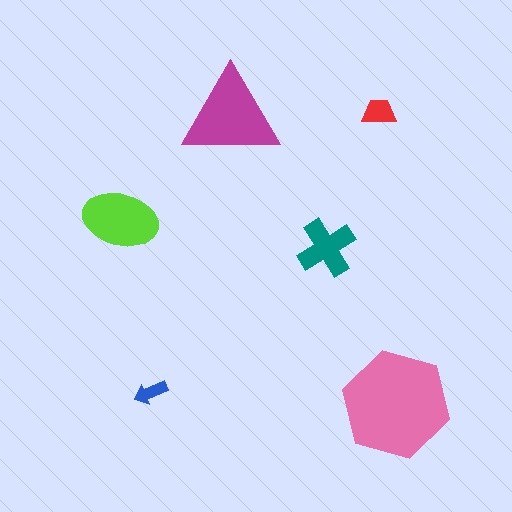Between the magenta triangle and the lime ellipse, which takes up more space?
The magenta triangle.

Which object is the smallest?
The blue arrow.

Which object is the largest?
The pink hexagon.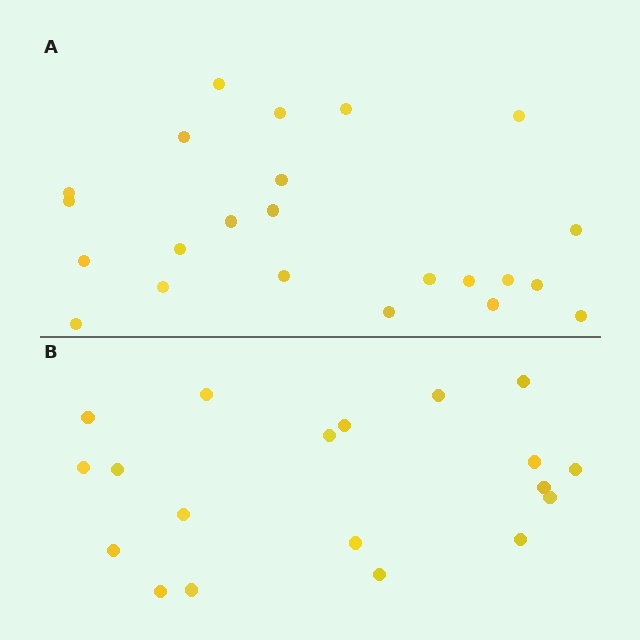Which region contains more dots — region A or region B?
Region A (the top region) has more dots.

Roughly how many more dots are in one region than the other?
Region A has about 4 more dots than region B.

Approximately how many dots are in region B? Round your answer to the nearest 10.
About 20 dots. (The exact count is 19, which rounds to 20.)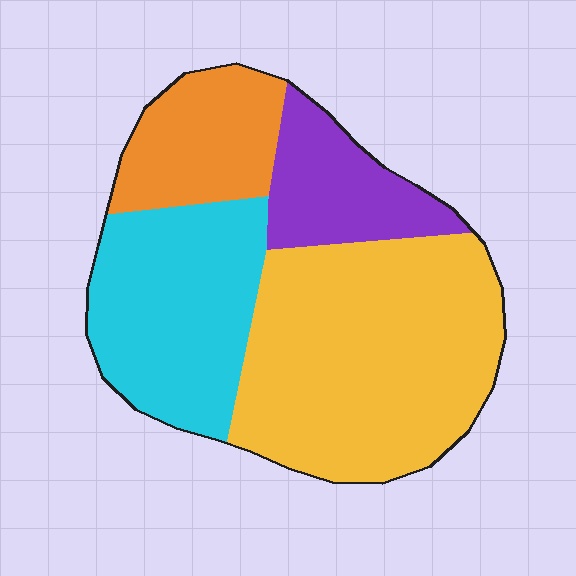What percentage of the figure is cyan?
Cyan takes up about one quarter (1/4) of the figure.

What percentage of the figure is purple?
Purple takes up about one eighth (1/8) of the figure.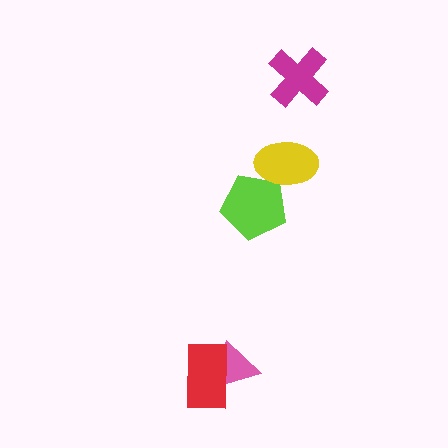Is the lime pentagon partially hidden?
Yes, it is partially covered by another shape.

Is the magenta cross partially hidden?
No, no other shape covers it.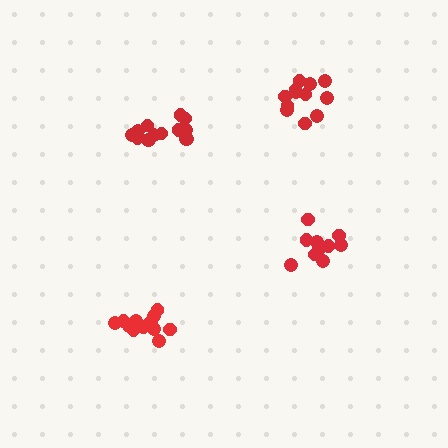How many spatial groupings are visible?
There are 4 spatial groupings.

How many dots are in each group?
Group 1: 10 dots, Group 2: 12 dots, Group 3: 15 dots, Group 4: 12 dots (49 total).